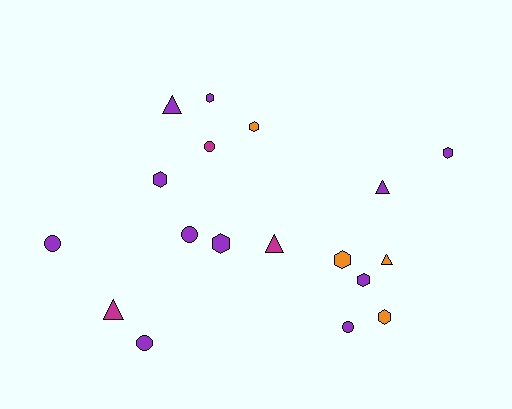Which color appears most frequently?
Purple, with 11 objects.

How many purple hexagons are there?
There are 5 purple hexagons.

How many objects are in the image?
There are 18 objects.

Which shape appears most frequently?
Hexagon, with 8 objects.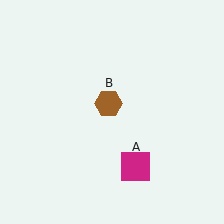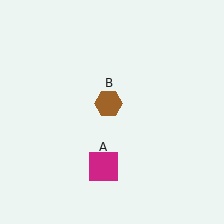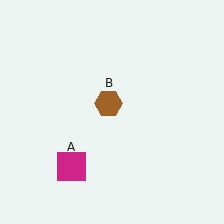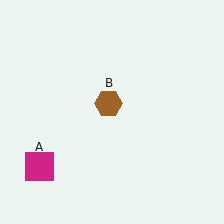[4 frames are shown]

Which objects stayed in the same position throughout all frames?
Brown hexagon (object B) remained stationary.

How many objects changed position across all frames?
1 object changed position: magenta square (object A).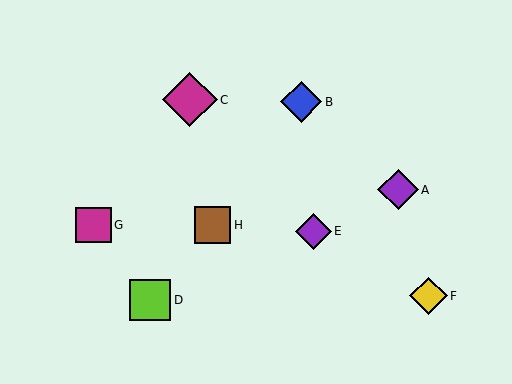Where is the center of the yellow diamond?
The center of the yellow diamond is at (428, 296).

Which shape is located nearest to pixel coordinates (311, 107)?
The blue diamond (labeled B) at (301, 102) is nearest to that location.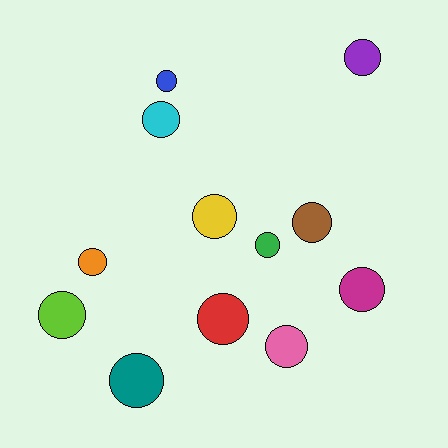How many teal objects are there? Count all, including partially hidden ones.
There is 1 teal object.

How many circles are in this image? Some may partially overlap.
There are 12 circles.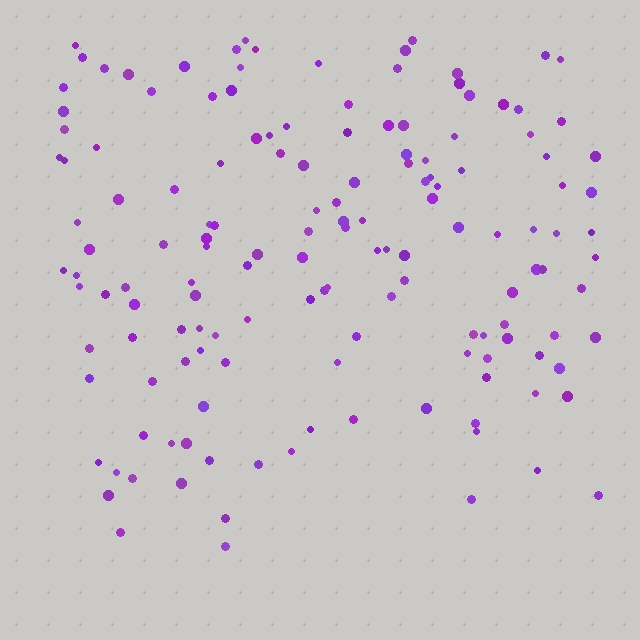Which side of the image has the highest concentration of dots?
The top.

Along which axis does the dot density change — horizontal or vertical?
Vertical.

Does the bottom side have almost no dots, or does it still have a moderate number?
Still a moderate number, just noticeably fewer than the top.